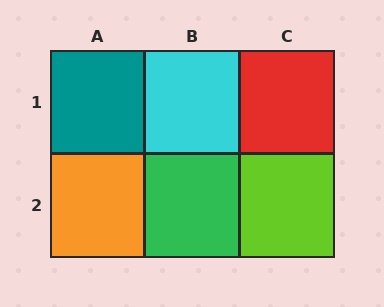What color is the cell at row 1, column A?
Teal.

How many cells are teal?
1 cell is teal.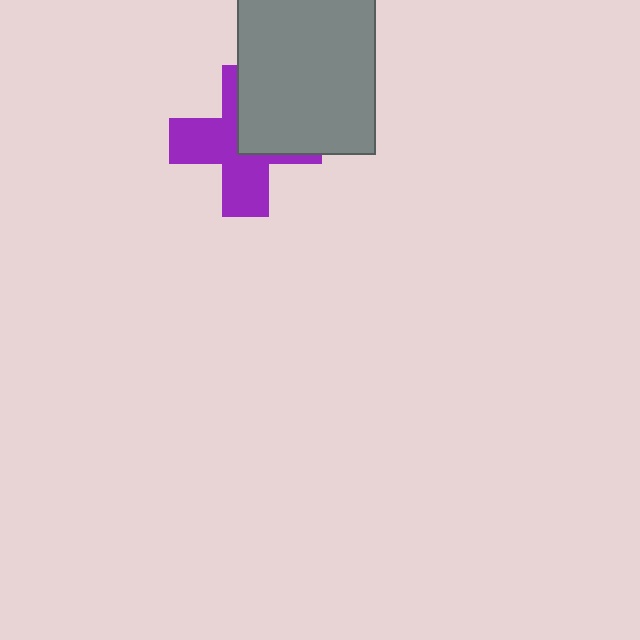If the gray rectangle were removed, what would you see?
You would see the complete purple cross.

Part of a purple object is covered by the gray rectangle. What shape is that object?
It is a cross.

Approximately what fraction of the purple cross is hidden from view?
Roughly 40% of the purple cross is hidden behind the gray rectangle.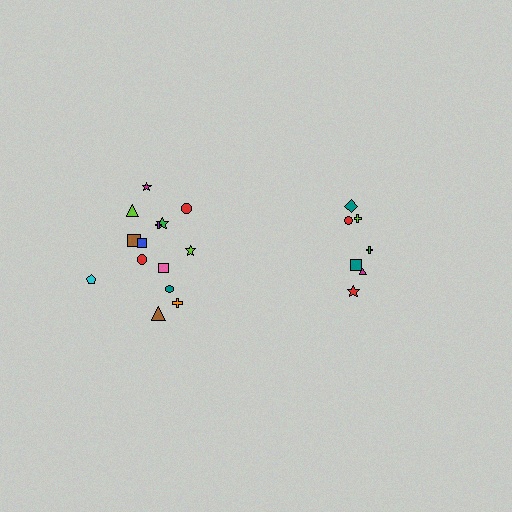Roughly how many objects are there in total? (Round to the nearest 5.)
Roughly 20 objects in total.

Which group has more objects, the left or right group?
The left group.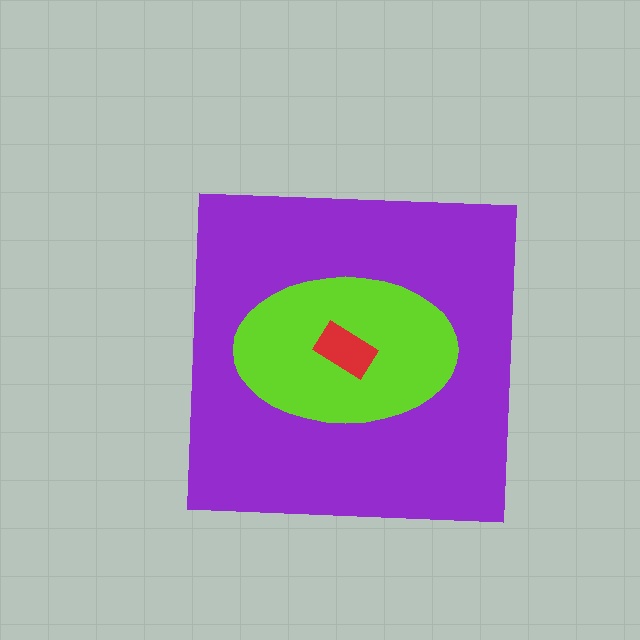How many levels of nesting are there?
3.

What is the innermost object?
The red rectangle.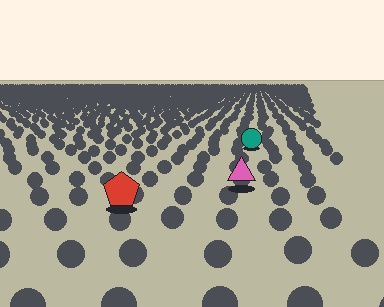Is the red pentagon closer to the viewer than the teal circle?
Yes. The red pentagon is closer — you can tell from the texture gradient: the ground texture is coarser near it.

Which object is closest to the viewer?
The red pentagon is closest. The texture marks near it are larger and more spread out.